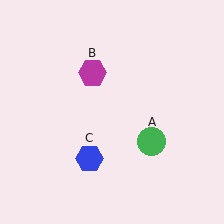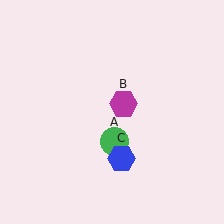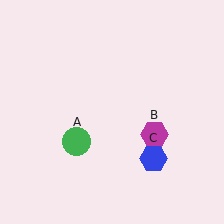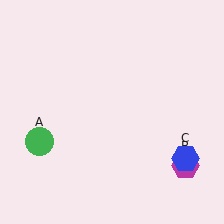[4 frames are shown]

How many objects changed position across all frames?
3 objects changed position: green circle (object A), magenta hexagon (object B), blue hexagon (object C).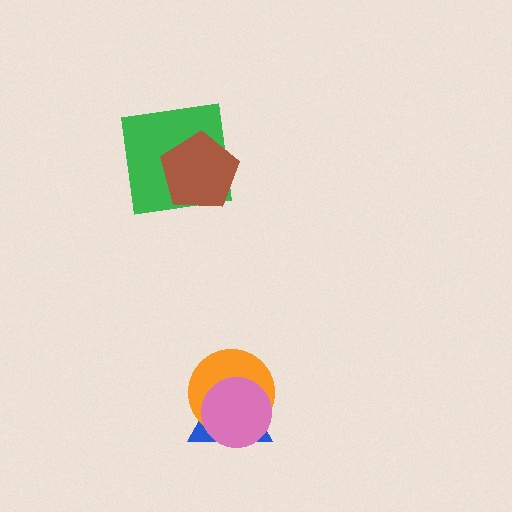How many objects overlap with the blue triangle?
2 objects overlap with the blue triangle.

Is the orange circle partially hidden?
Yes, it is partially covered by another shape.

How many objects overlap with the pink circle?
2 objects overlap with the pink circle.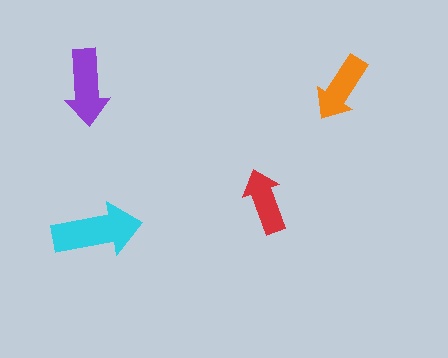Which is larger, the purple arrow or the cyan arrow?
The cyan one.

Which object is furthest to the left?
The purple arrow is leftmost.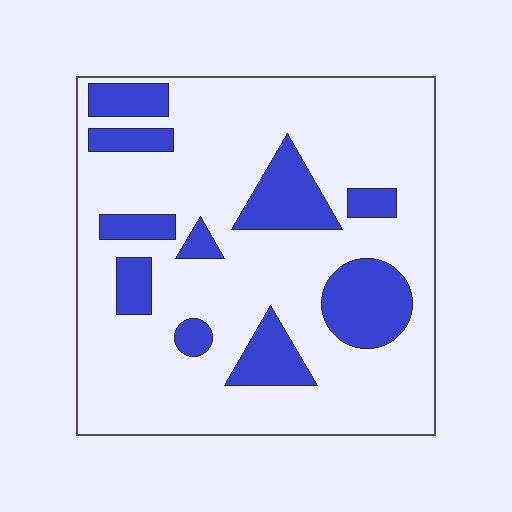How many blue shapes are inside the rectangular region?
10.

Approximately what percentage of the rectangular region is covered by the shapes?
Approximately 20%.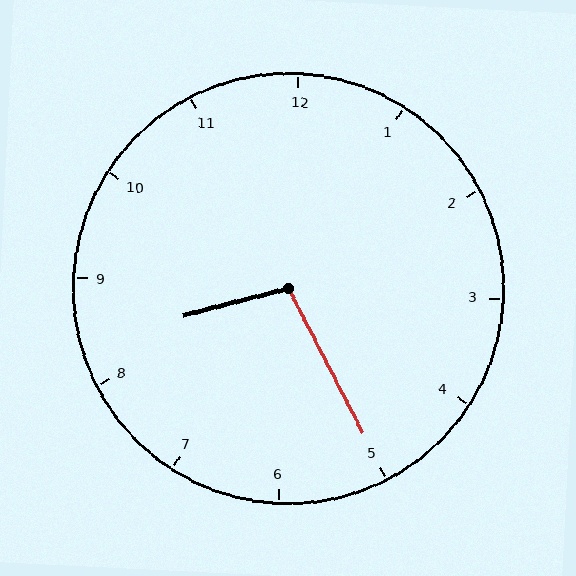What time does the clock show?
8:25.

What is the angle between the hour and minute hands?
Approximately 102 degrees.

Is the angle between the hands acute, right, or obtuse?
It is obtuse.